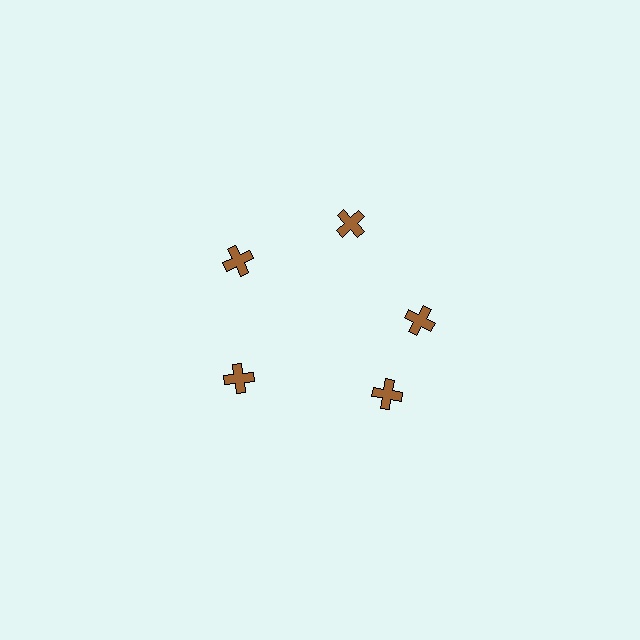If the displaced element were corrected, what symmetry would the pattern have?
It would have 5-fold rotational symmetry — the pattern would map onto itself every 72 degrees.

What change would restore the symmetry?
The symmetry would be restored by rotating it back into even spacing with its neighbors so that all 5 crosses sit at equal angles and equal distance from the center.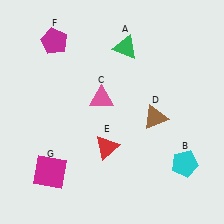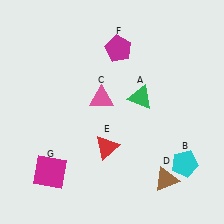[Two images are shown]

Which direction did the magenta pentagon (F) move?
The magenta pentagon (F) moved right.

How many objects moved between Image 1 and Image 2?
3 objects moved between the two images.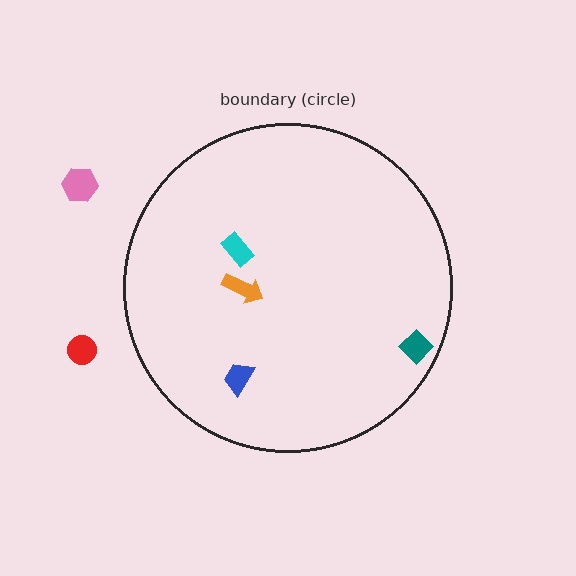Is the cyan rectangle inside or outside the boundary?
Inside.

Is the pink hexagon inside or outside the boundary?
Outside.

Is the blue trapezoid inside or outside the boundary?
Inside.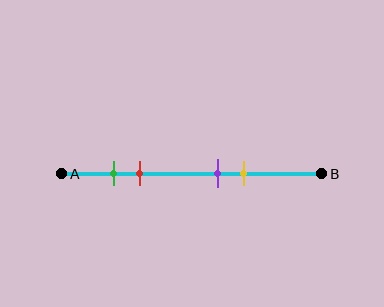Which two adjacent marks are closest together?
The green and red marks are the closest adjacent pair.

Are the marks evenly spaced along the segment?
No, the marks are not evenly spaced.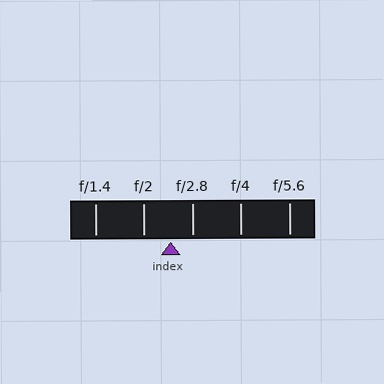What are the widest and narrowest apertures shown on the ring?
The widest aperture shown is f/1.4 and the narrowest is f/5.6.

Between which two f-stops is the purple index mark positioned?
The index mark is between f/2 and f/2.8.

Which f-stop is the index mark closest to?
The index mark is closest to f/2.8.